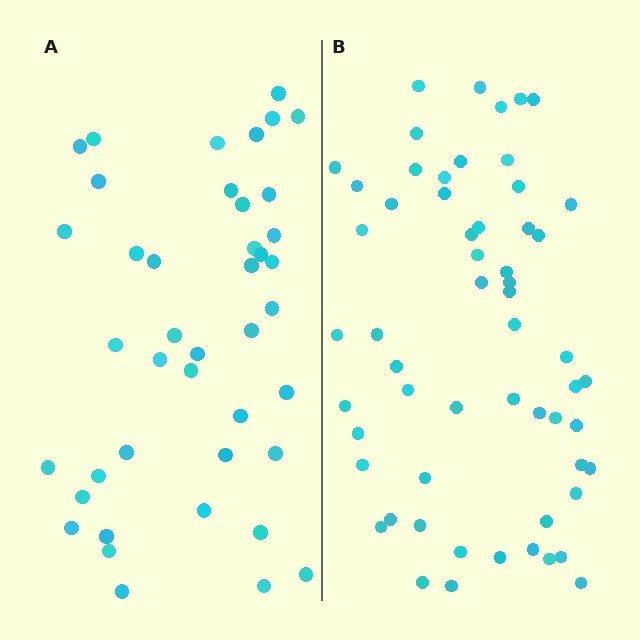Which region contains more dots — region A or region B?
Region B (the right region) has more dots.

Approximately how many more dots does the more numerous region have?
Region B has approximately 15 more dots than region A.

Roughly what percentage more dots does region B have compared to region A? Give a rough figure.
About 40% more.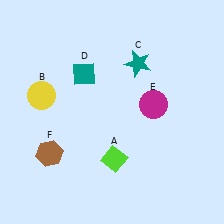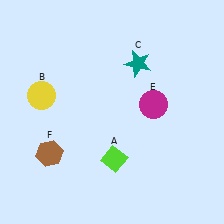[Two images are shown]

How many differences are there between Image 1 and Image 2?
There is 1 difference between the two images.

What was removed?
The teal diamond (D) was removed in Image 2.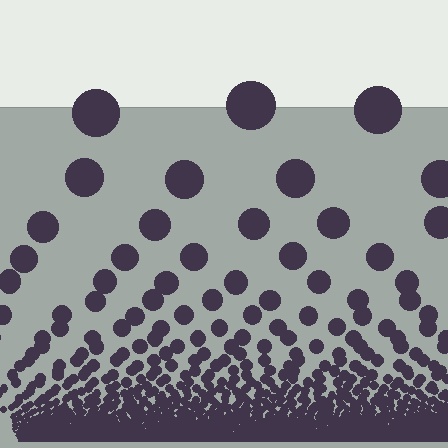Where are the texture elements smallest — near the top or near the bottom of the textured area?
Near the bottom.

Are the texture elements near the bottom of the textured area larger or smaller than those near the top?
Smaller. The gradient is inverted — elements near the bottom are smaller and denser.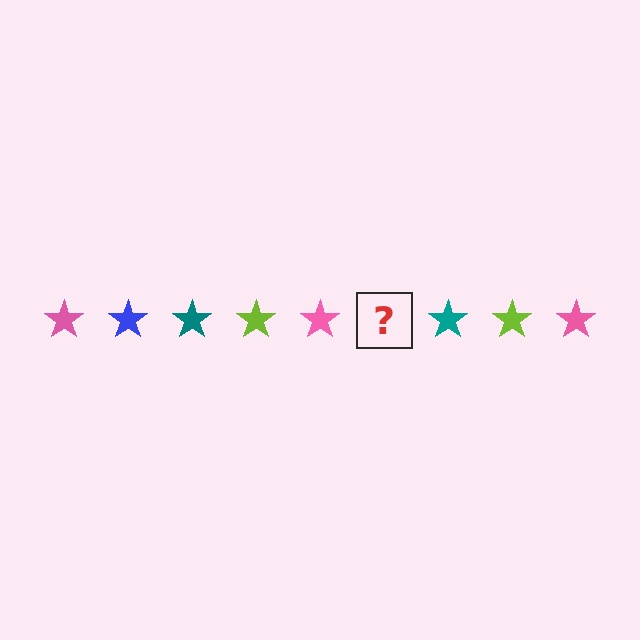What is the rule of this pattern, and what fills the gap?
The rule is that the pattern cycles through pink, blue, teal, lime stars. The gap should be filled with a blue star.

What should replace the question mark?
The question mark should be replaced with a blue star.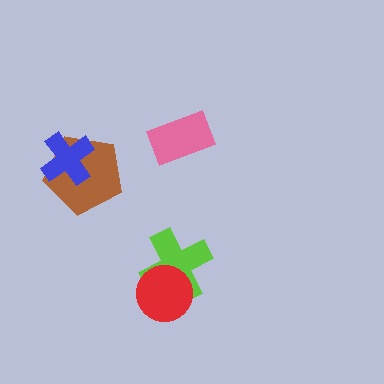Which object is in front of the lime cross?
The red circle is in front of the lime cross.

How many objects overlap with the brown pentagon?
1 object overlaps with the brown pentagon.